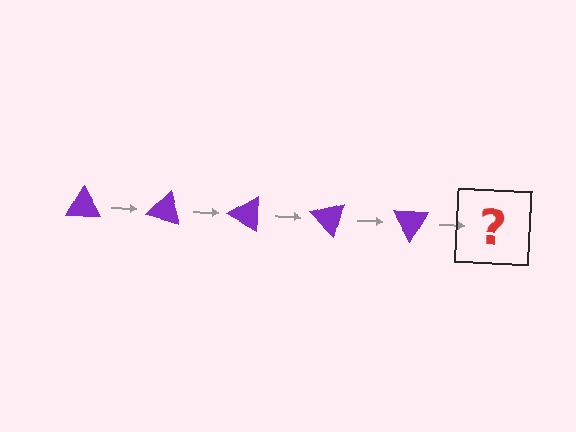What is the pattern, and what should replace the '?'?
The pattern is that the triangle rotates 15 degrees each step. The '?' should be a purple triangle rotated 75 degrees.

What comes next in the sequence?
The next element should be a purple triangle rotated 75 degrees.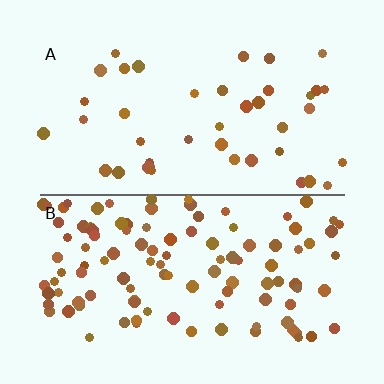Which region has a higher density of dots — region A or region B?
B (the bottom).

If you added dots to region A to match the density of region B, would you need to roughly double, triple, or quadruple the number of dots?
Approximately triple.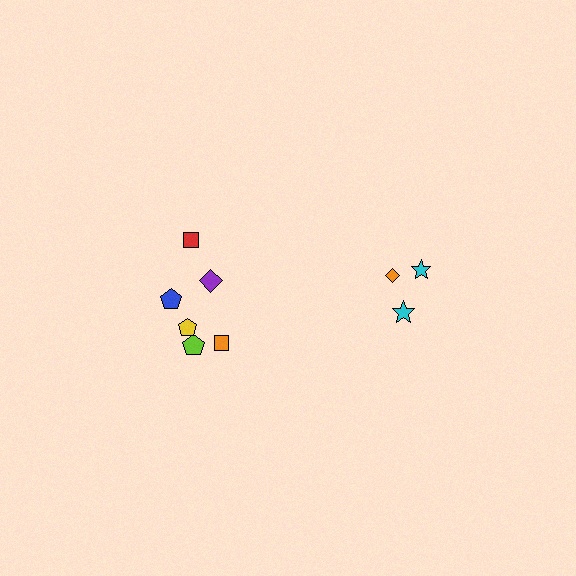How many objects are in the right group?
There are 3 objects.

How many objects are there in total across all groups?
There are 9 objects.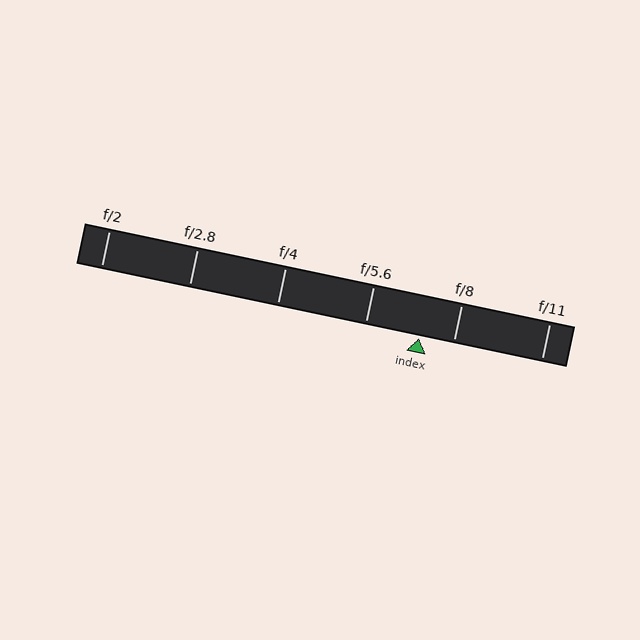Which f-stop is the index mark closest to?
The index mark is closest to f/8.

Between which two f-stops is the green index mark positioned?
The index mark is between f/5.6 and f/8.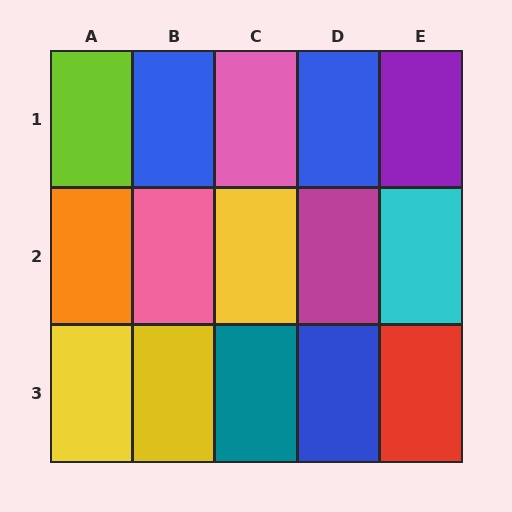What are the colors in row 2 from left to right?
Orange, pink, yellow, magenta, cyan.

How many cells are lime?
1 cell is lime.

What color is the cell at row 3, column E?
Red.